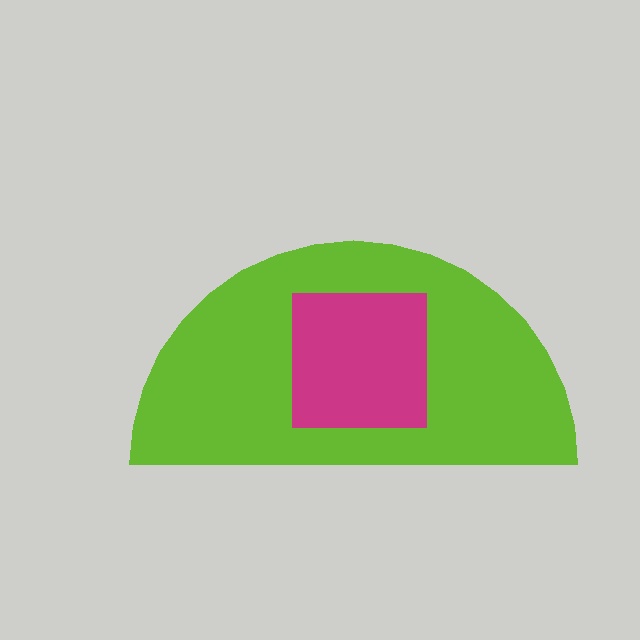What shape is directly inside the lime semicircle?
The magenta square.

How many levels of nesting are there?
2.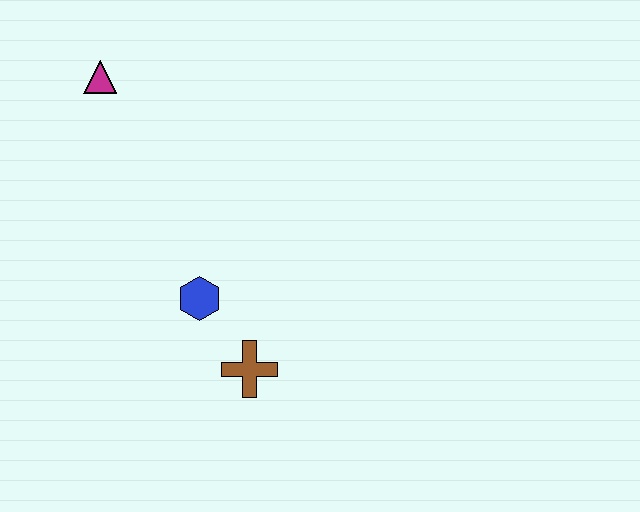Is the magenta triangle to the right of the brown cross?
No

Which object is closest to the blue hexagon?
The brown cross is closest to the blue hexagon.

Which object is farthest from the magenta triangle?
The brown cross is farthest from the magenta triangle.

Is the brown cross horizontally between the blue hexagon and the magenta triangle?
No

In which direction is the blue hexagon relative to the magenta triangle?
The blue hexagon is below the magenta triangle.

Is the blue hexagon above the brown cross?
Yes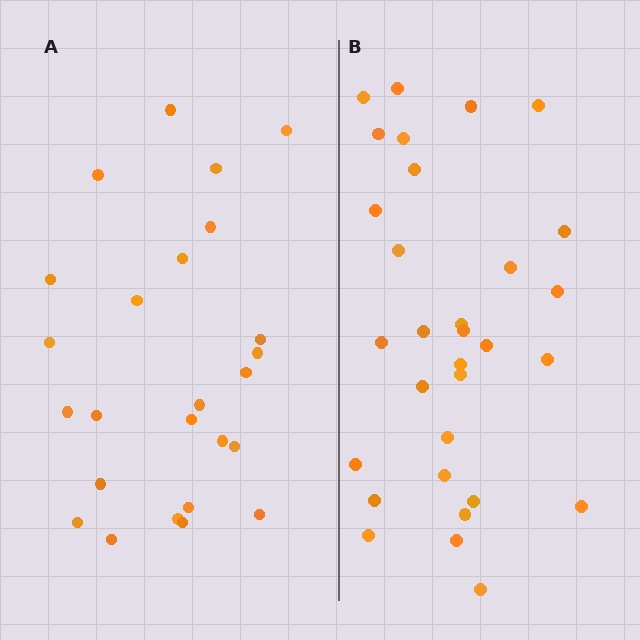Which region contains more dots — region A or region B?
Region B (the right region) has more dots.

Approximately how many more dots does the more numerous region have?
Region B has about 6 more dots than region A.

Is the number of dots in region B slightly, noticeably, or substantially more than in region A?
Region B has only slightly more — the two regions are fairly close. The ratio is roughly 1.2 to 1.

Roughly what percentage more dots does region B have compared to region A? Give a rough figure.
About 25% more.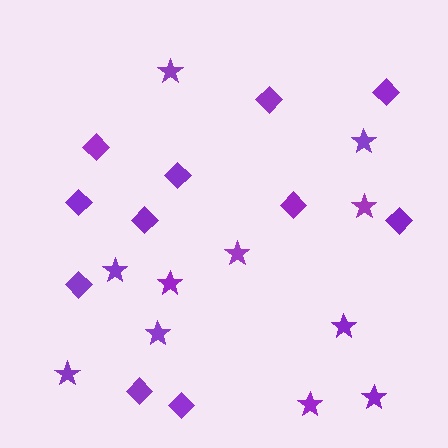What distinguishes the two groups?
There are 2 groups: one group of stars (11) and one group of diamonds (11).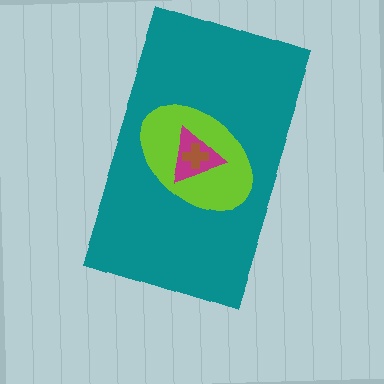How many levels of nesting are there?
4.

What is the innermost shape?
The brown cross.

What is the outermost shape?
The teal rectangle.